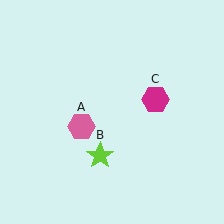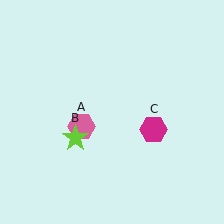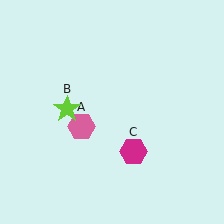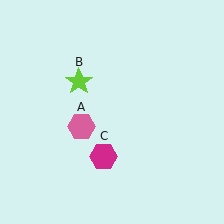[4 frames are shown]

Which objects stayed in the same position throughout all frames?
Pink hexagon (object A) remained stationary.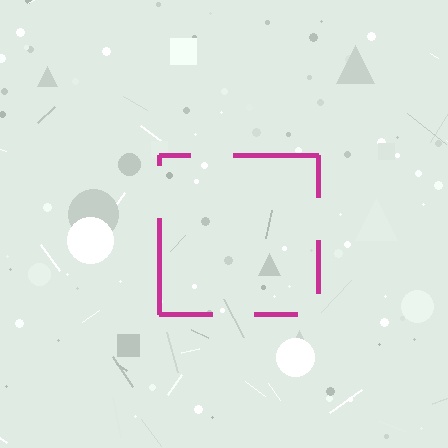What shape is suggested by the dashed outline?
The dashed outline suggests a square.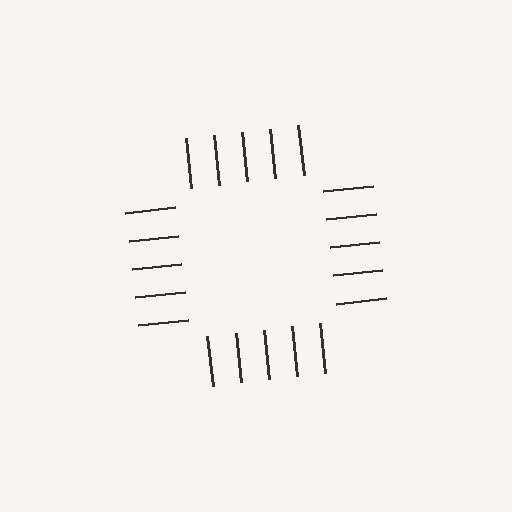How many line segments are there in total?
20 — 5 along each of the 4 edges.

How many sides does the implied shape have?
4 sides — the line-ends trace a square.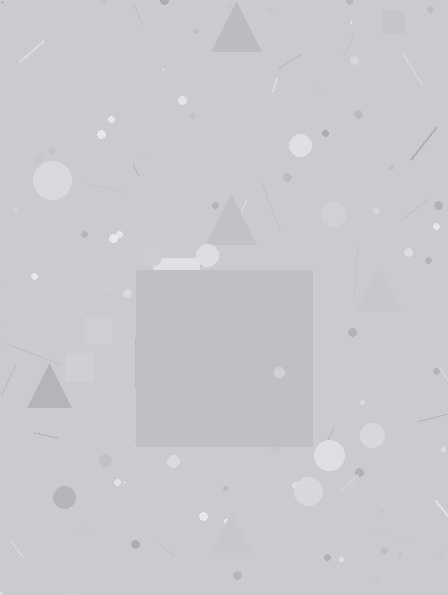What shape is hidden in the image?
A square is hidden in the image.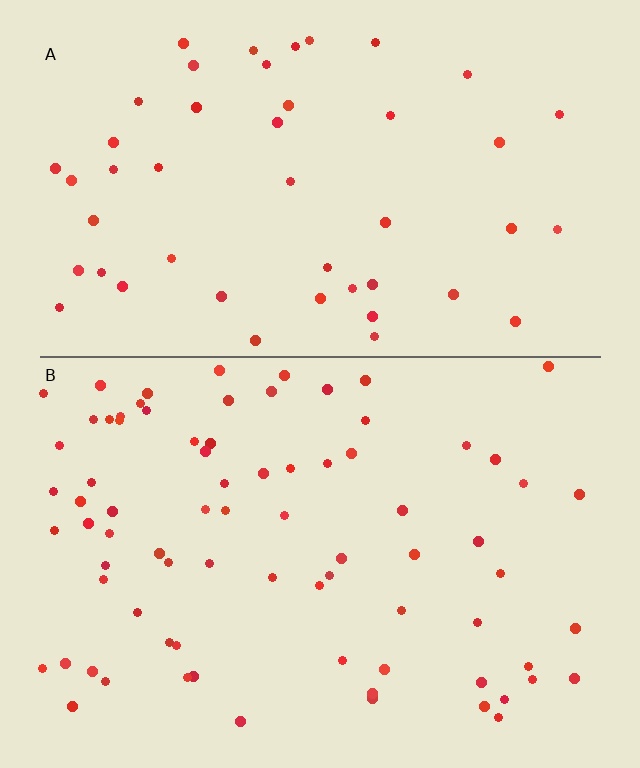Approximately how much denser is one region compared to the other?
Approximately 1.7× — region B over region A.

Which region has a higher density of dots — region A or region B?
B (the bottom).